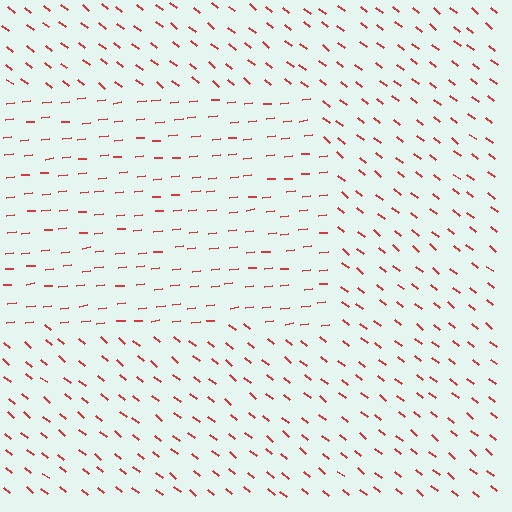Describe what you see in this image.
The image is filled with small red line segments. A rectangle region in the image has lines oriented differently from the surrounding lines, creating a visible texture boundary.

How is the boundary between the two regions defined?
The boundary is defined purely by a change in line orientation (approximately 45 degrees difference). All lines are the same color and thickness.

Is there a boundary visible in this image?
Yes, there is a texture boundary formed by a change in line orientation.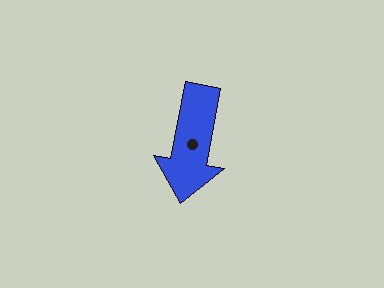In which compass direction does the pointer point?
South.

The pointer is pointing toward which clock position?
Roughly 6 o'clock.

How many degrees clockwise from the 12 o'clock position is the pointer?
Approximately 191 degrees.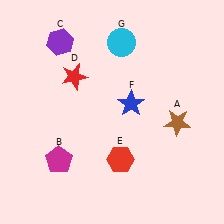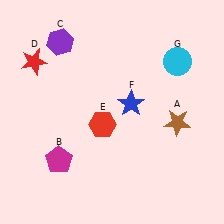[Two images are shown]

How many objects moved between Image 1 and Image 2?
3 objects moved between the two images.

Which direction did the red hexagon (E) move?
The red hexagon (E) moved up.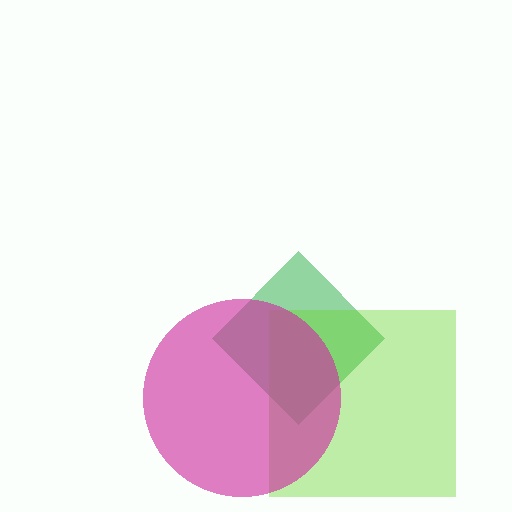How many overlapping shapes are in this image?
There are 3 overlapping shapes in the image.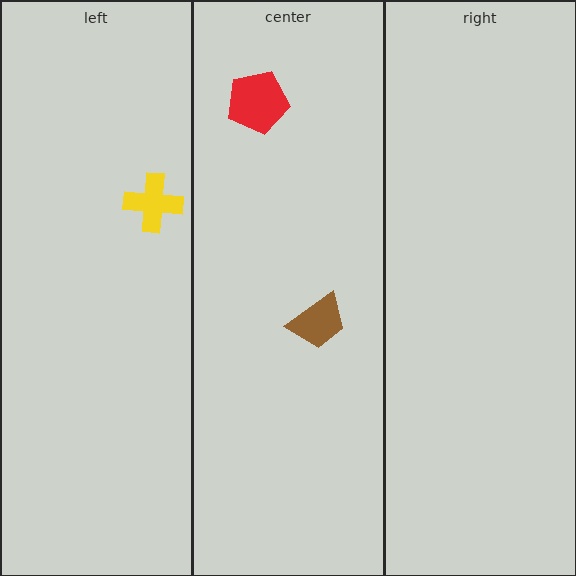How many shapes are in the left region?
1.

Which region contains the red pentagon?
The center region.